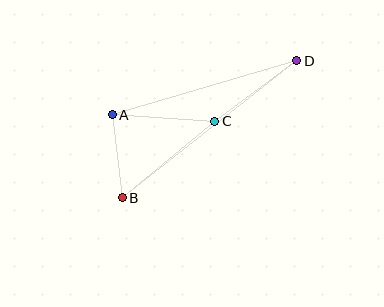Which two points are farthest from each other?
Points B and D are farthest from each other.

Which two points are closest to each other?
Points A and B are closest to each other.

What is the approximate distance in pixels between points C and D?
The distance between C and D is approximately 102 pixels.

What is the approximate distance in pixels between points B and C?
The distance between B and C is approximately 120 pixels.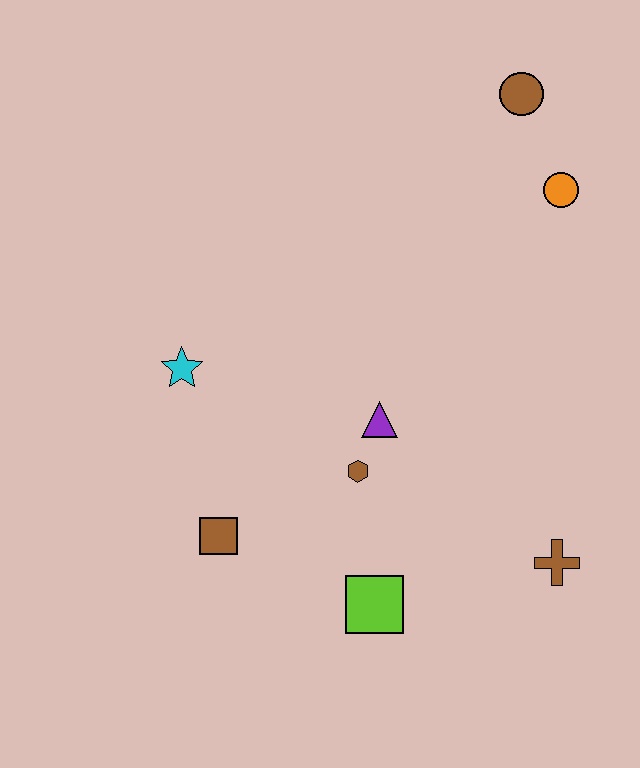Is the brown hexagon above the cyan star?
No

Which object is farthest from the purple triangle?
The brown circle is farthest from the purple triangle.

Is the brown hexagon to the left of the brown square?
No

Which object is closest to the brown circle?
The orange circle is closest to the brown circle.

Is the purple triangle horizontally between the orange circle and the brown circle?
No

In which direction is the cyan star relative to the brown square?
The cyan star is above the brown square.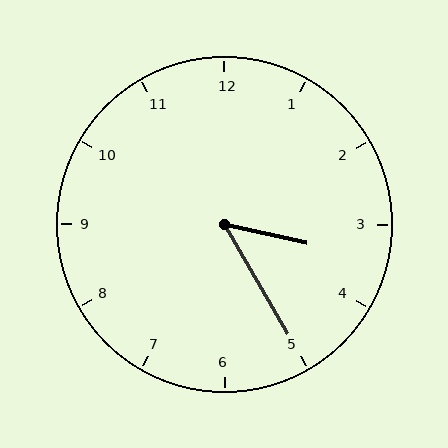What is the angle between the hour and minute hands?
Approximately 48 degrees.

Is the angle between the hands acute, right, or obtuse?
It is acute.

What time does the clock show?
3:25.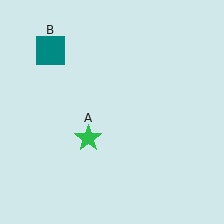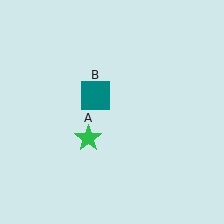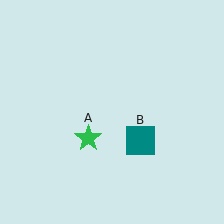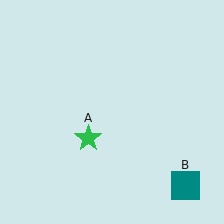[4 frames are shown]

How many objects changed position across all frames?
1 object changed position: teal square (object B).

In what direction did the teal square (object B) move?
The teal square (object B) moved down and to the right.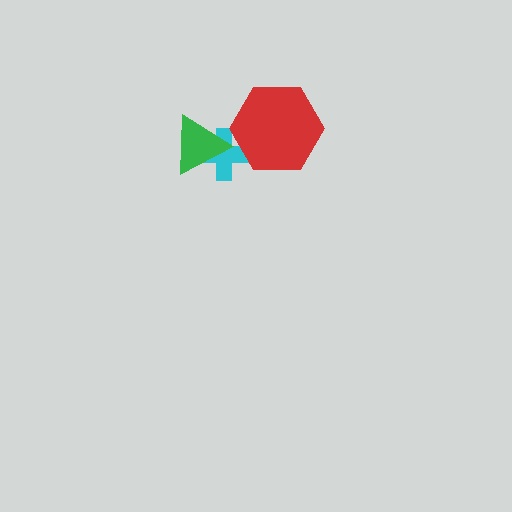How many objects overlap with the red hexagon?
1 object overlaps with the red hexagon.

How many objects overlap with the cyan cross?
2 objects overlap with the cyan cross.